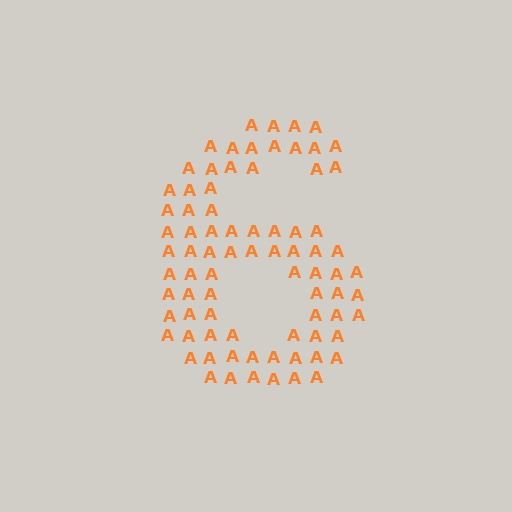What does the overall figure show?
The overall figure shows the digit 6.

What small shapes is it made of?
It is made of small letter A's.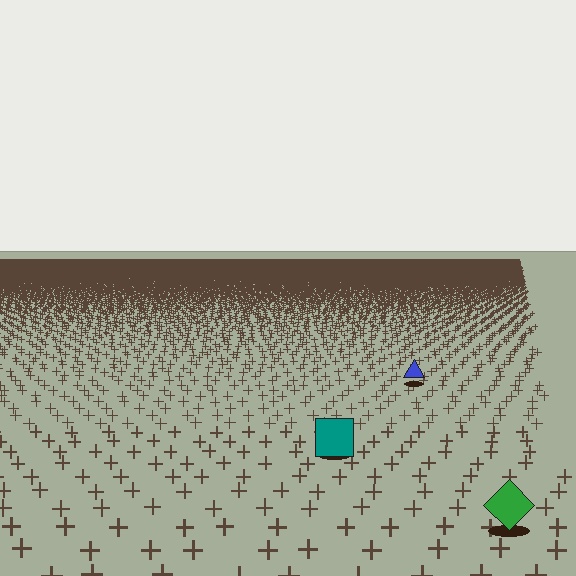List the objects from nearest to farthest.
From nearest to farthest: the green diamond, the teal square, the blue triangle.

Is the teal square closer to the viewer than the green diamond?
No. The green diamond is closer — you can tell from the texture gradient: the ground texture is coarser near it.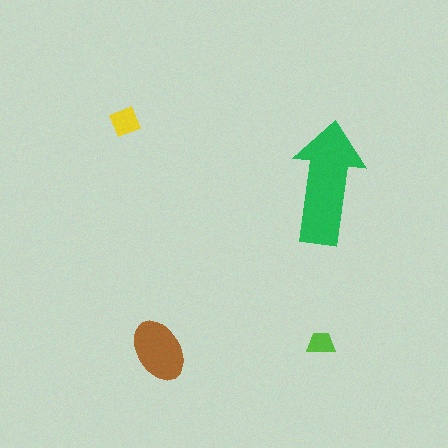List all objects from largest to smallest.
The green arrow, the brown ellipse, the yellow diamond, the lime trapezoid.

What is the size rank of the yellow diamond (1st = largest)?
3rd.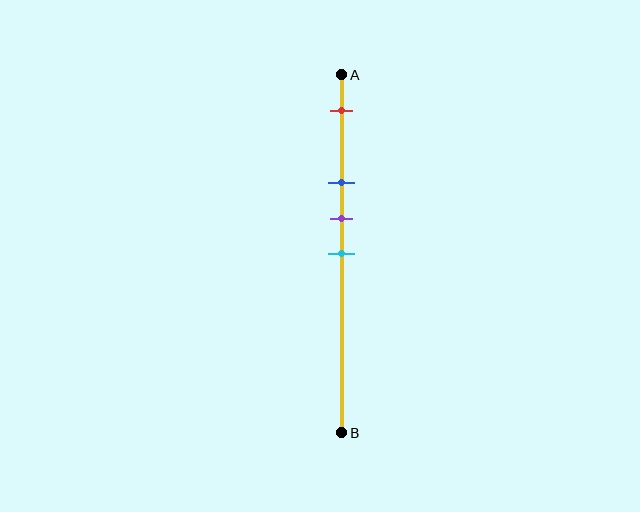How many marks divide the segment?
There are 4 marks dividing the segment.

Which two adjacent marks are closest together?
The purple and cyan marks are the closest adjacent pair.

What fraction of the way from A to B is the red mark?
The red mark is approximately 10% (0.1) of the way from A to B.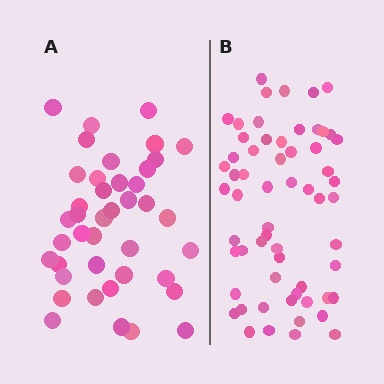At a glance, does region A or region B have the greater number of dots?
Region B (the right region) has more dots.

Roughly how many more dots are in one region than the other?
Region B has approximately 20 more dots than region A.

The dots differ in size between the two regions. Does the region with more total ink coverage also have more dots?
No. Region A has more total ink coverage because its dots are larger, but region B actually contains more individual dots. Total area can be misleading — the number of items is what matters here.